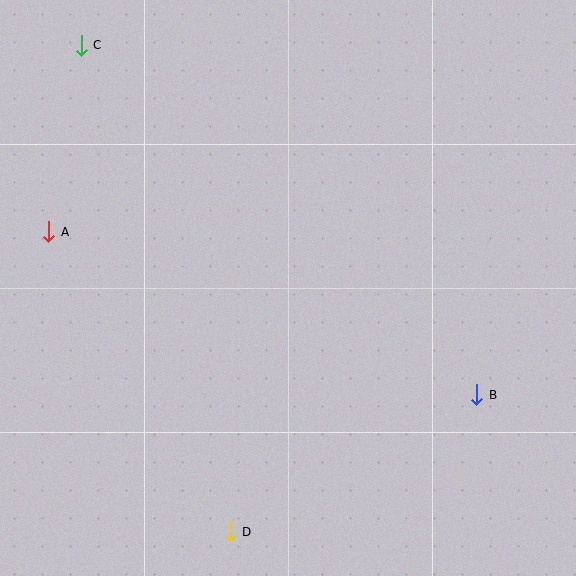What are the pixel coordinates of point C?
Point C is at (81, 45).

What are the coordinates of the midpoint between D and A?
The midpoint between D and A is at (140, 382).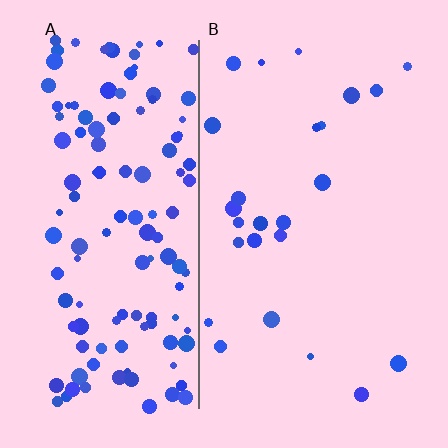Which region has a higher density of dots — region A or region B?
A (the left).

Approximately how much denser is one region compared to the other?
Approximately 5.2× — region A over region B.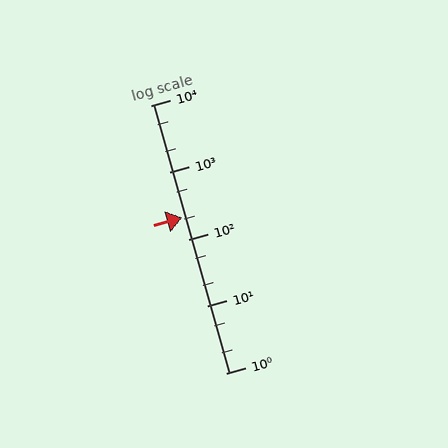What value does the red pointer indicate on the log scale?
The pointer indicates approximately 210.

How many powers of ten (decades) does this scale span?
The scale spans 4 decades, from 1 to 10000.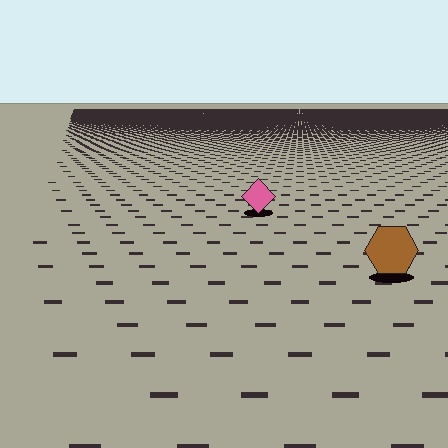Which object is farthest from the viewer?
The pink diamond is farthest from the viewer. It appears smaller and the ground texture around it is denser.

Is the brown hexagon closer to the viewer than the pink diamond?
Yes. The brown hexagon is closer — you can tell from the texture gradient: the ground texture is coarser near it.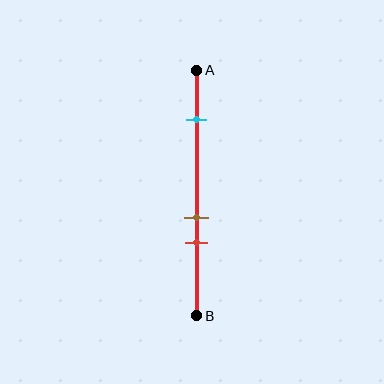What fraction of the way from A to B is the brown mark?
The brown mark is approximately 60% (0.6) of the way from A to B.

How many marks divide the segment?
There are 3 marks dividing the segment.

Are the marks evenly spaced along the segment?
No, the marks are not evenly spaced.